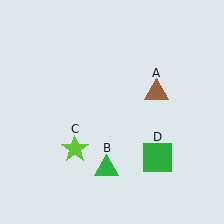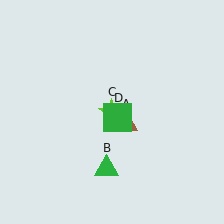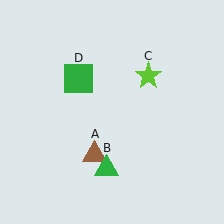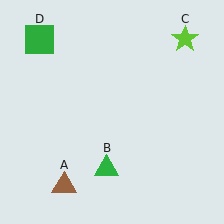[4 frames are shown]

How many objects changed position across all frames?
3 objects changed position: brown triangle (object A), lime star (object C), green square (object D).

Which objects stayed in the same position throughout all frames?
Green triangle (object B) remained stationary.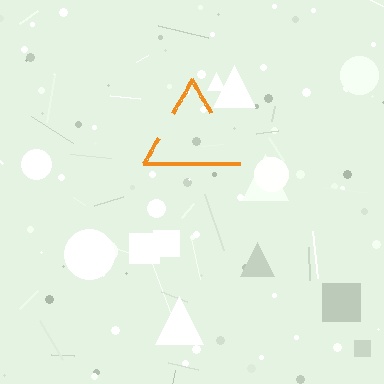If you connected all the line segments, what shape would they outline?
They would outline a triangle.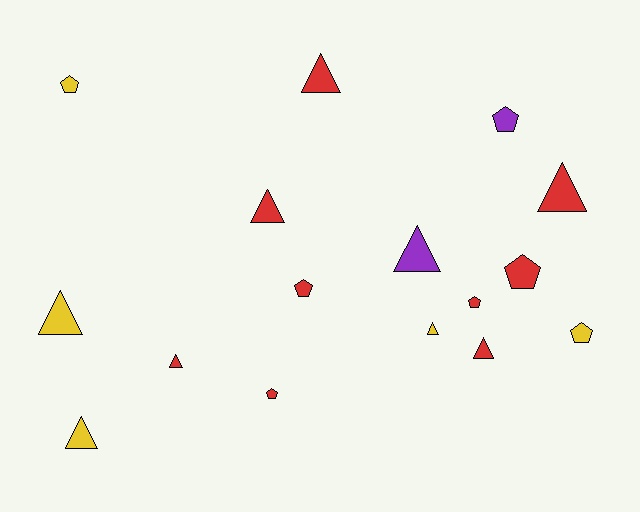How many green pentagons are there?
There are no green pentagons.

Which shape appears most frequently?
Triangle, with 9 objects.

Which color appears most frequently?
Red, with 9 objects.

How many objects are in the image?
There are 16 objects.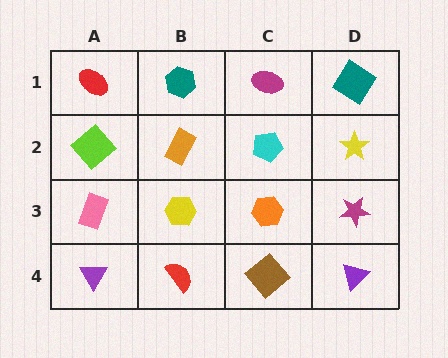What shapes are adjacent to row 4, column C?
An orange hexagon (row 3, column C), a red semicircle (row 4, column B), a purple triangle (row 4, column D).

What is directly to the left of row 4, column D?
A brown diamond.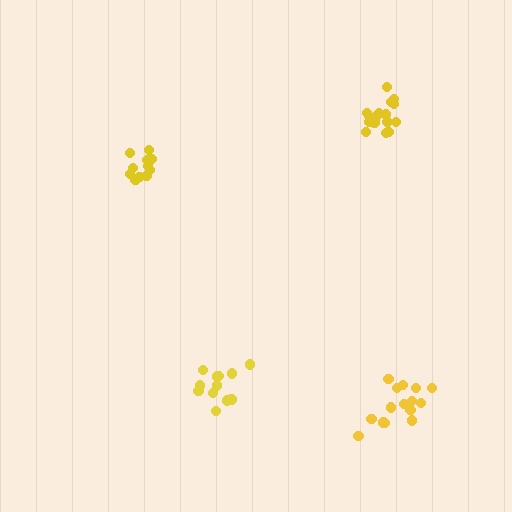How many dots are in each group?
Group 1: 15 dots, Group 2: 12 dots, Group 3: 16 dots, Group 4: 11 dots (54 total).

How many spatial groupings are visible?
There are 4 spatial groupings.